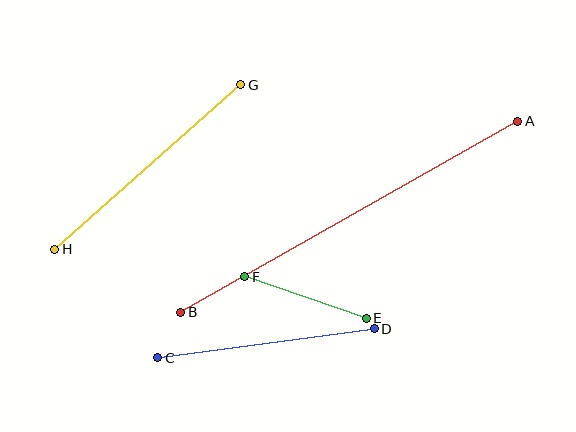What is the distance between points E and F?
The distance is approximately 128 pixels.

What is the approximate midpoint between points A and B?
The midpoint is at approximately (349, 217) pixels.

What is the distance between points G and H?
The distance is approximately 248 pixels.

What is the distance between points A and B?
The distance is approximately 387 pixels.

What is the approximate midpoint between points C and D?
The midpoint is at approximately (266, 343) pixels.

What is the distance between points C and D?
The distance is approximately 218 pixels.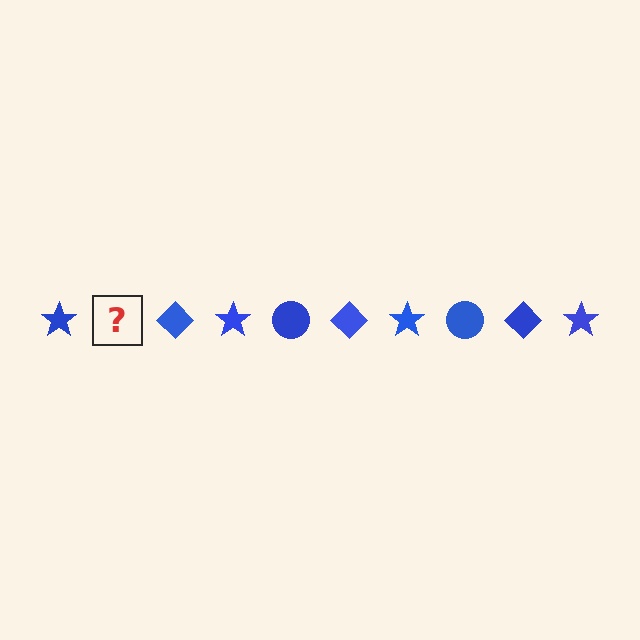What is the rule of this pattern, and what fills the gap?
The rule is that the pattern cycles through star, circle, diamond shapes in blue. The gap should be filled with a blue circle.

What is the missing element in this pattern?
The missing element is a blue circle.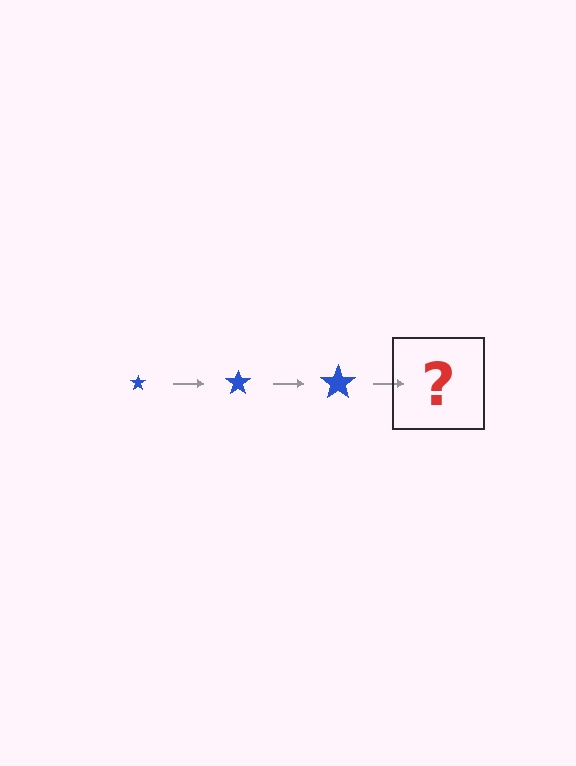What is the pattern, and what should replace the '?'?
The pattern is that the star gets progressively larger each step. The '?' should be a blue star, larger than the previous one.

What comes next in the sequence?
The next element should be a blue star, larger than the previous one.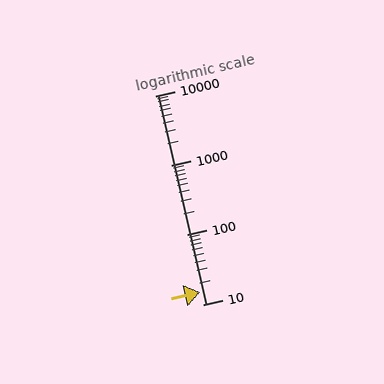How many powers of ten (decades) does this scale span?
The scale spans 3 decades, from 10 to 10000.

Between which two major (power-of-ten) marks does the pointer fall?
The pointer is between 10 and 100.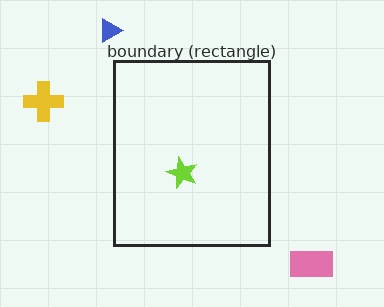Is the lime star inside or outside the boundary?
Inside.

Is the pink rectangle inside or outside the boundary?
Outside.